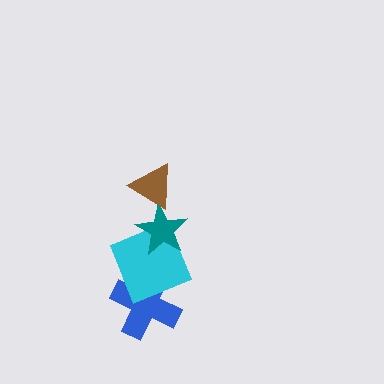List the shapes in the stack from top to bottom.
From top to bottom: the brown triangle, the teal star, the cyan square, the blue cross.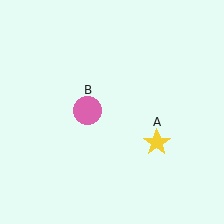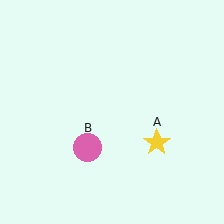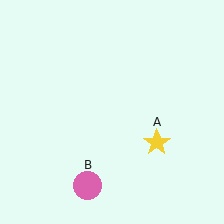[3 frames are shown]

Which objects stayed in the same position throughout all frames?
Yellow star (object A) remained stationary.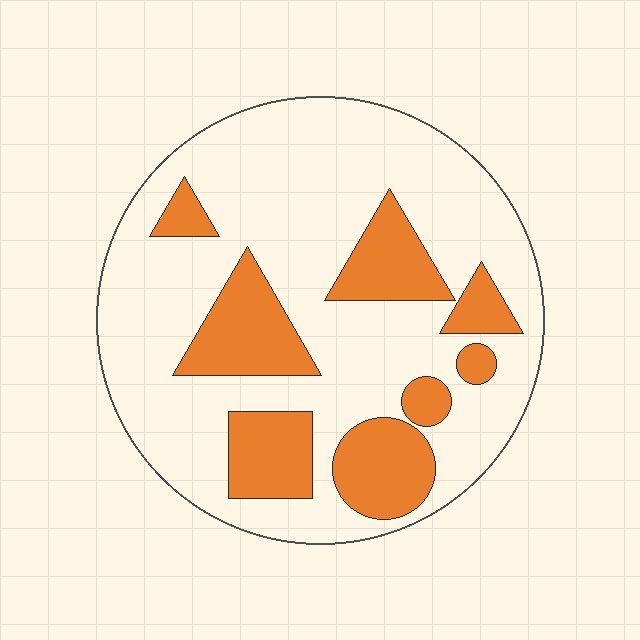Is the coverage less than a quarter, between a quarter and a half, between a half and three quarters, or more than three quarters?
Between a quarter and a half.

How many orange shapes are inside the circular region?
8.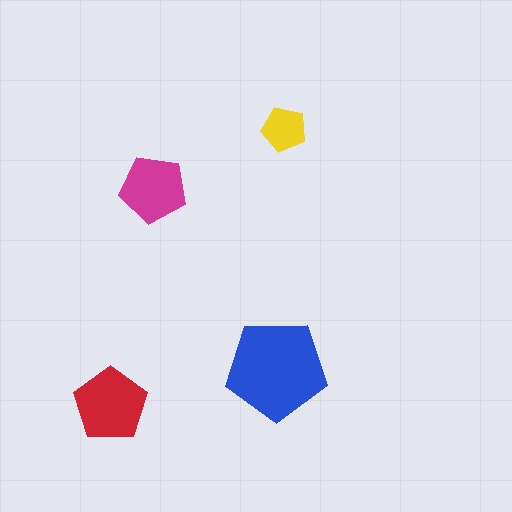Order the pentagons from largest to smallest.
the blue one, the red one, the magenta one, the yellow one.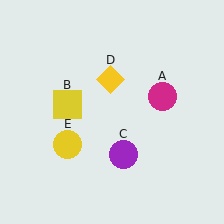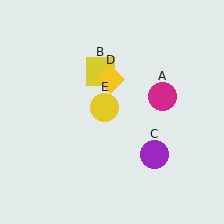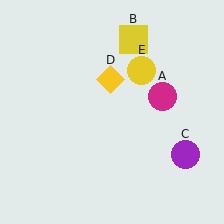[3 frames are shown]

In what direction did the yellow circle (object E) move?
The yellow circle (object E) moved up and to the right.